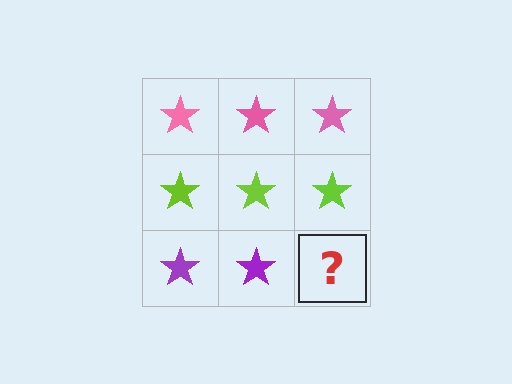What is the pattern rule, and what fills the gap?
The rule is that each row has a consistent color. The gap should be filled with a purple star.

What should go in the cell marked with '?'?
The missing cell should contain a purple star.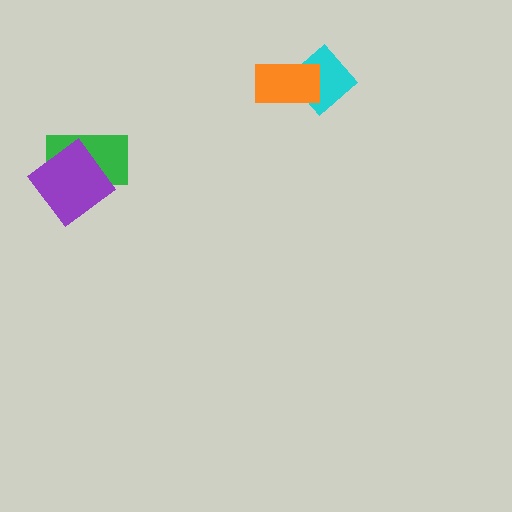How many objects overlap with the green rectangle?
1 object overlaps with the green rectangle.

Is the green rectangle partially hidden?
Yes, it is partially covered by another shape.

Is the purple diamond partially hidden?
No, no other shape covers it.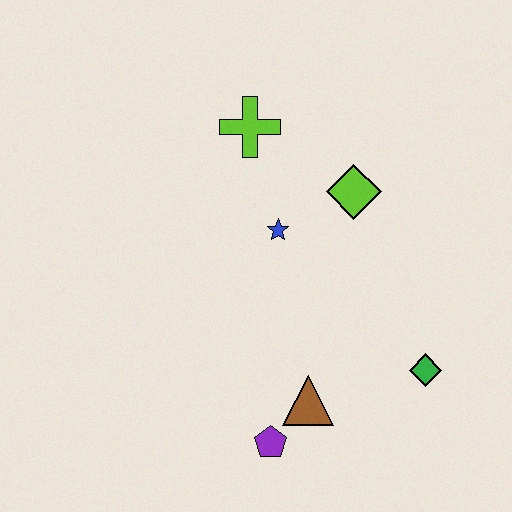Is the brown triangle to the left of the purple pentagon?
No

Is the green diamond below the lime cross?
Yes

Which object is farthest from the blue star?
The purple pentagon is farthest from the blue star.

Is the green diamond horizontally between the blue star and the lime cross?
No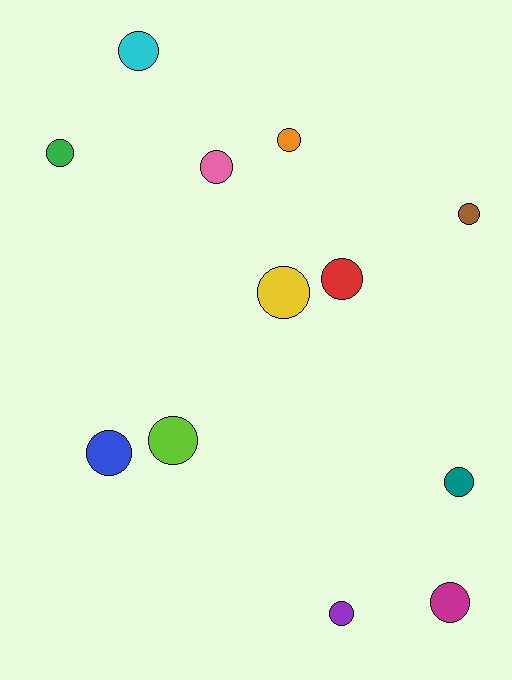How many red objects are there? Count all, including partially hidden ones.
There is 1 red object.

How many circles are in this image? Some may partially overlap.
There are 12 circles.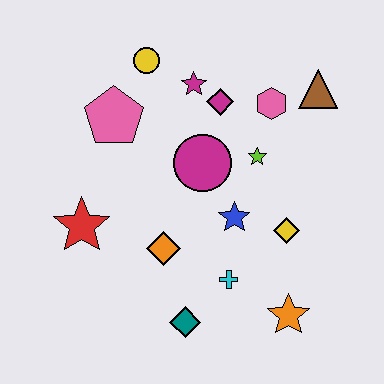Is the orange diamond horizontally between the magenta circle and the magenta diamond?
No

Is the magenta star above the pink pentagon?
Yes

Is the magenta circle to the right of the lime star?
No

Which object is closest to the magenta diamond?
The magenta star is closest to the magenta diamond.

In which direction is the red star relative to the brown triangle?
The red star is to the left of the brown triangle.